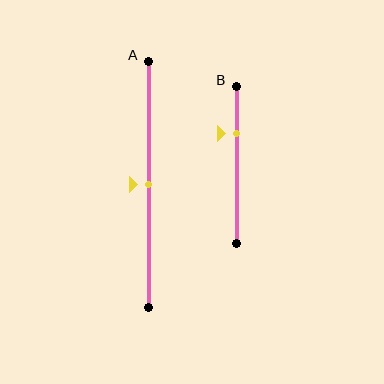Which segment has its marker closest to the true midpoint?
Segment A has its marker closest to the true midpoint.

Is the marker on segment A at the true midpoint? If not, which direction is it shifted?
Yes, the marker on segment A is at the true midpoint.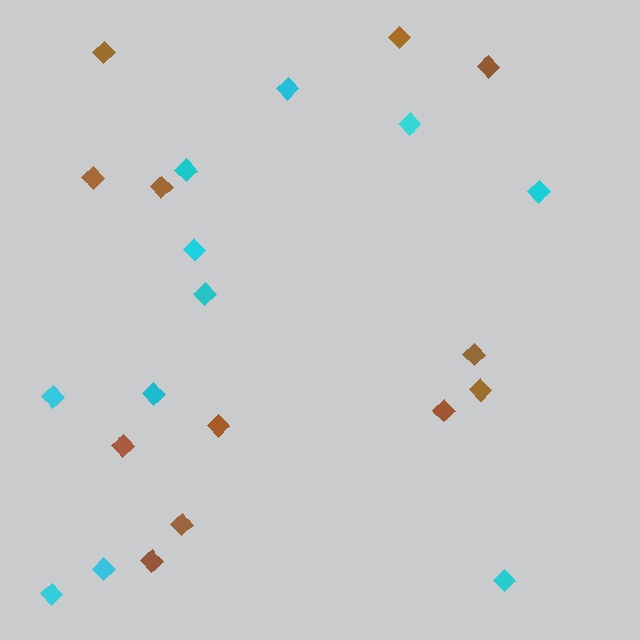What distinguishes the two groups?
There are 2 groups: one group of brown diamonds (12) and one group of cyan diamonds (11).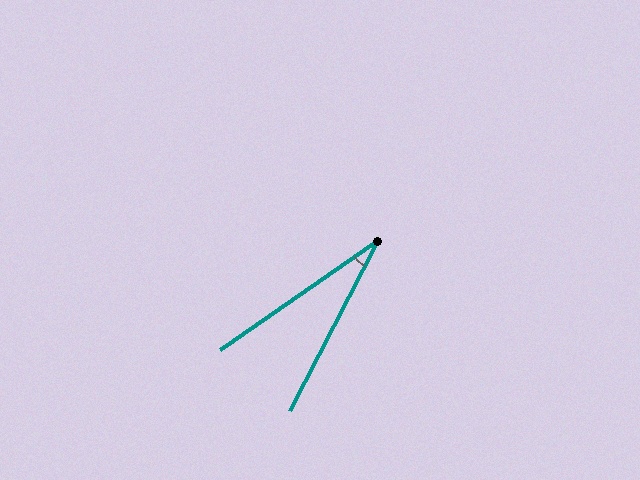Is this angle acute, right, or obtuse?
It is acute.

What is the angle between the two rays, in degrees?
Approximately 28 degrees.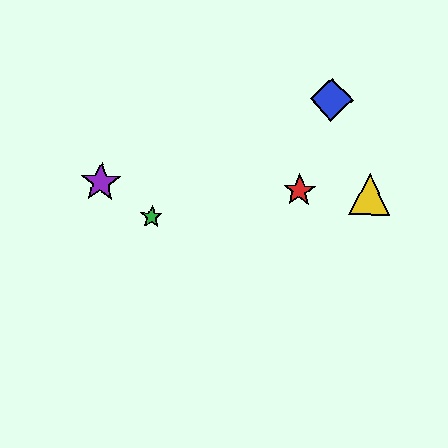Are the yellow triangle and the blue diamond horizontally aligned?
No, the yellow triangle is at y≈194 and the blue diamond is at y≈99.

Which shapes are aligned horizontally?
The red star, the yellow triangle, the purple star are aligned horizontally.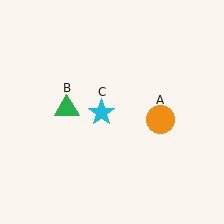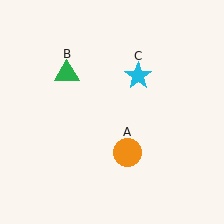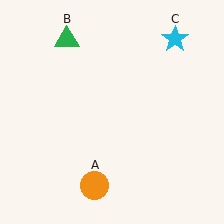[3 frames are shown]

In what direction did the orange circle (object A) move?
The orange circle (object A) moved down and to the left.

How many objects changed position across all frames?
3 objects changed position: orange circle (object A), green triangle (object B), cyan star (object C).